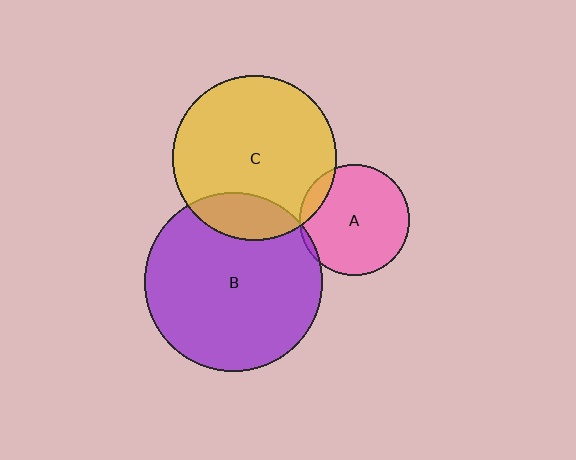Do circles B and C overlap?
Yes.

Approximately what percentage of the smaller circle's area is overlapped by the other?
Approximately 15%.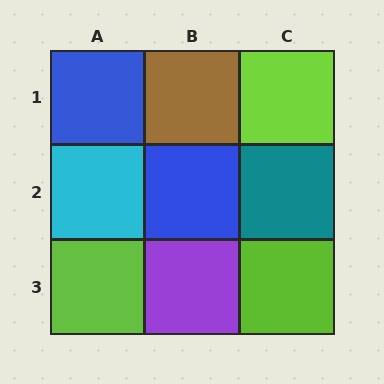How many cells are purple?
1 cell is purple.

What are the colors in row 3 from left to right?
Lime, purple, lime.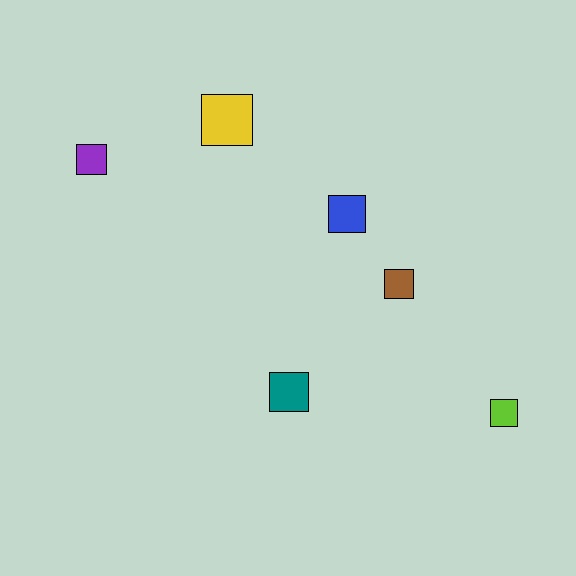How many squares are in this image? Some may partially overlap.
There are 6 squares.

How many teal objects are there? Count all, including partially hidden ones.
There is 1 teal object.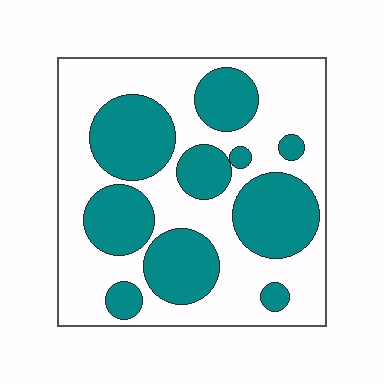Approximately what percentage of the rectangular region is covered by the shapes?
Approximately 40%.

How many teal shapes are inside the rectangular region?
10.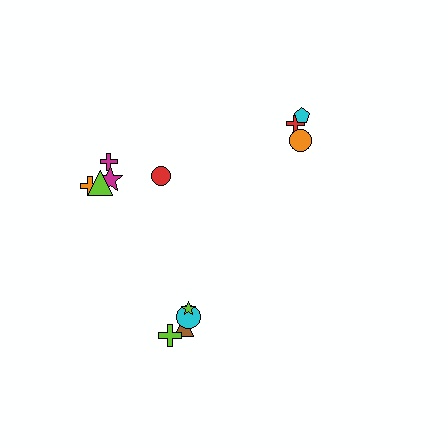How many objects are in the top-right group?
There are 3 objects.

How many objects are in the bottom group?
There are 4 objects.